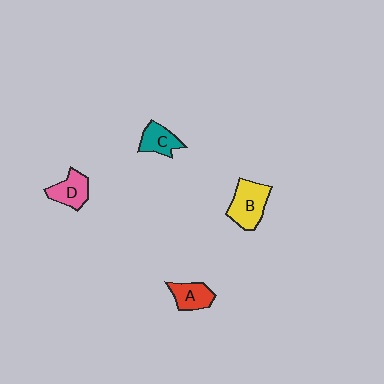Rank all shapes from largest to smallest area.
From largest to smallest: B (yellow), D (pink), A (red), C (teal).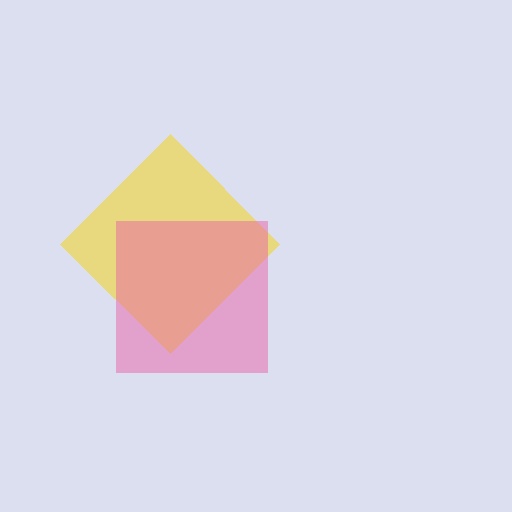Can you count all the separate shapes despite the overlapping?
Yes, there are 2 separate shapes.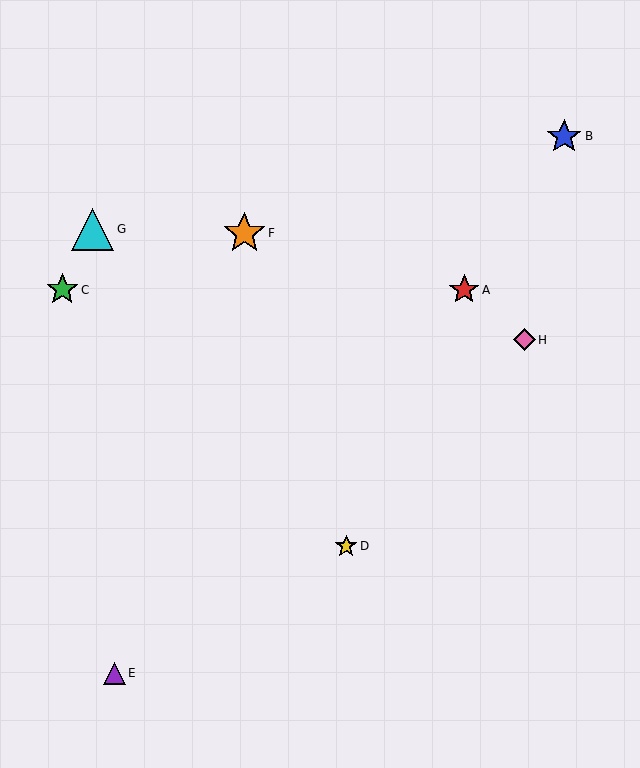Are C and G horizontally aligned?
No, C is at y≈290 and G is at y≈229.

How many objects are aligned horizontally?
2 objects (A, C) are aligned horizontally.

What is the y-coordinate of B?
Object B is at y≈136.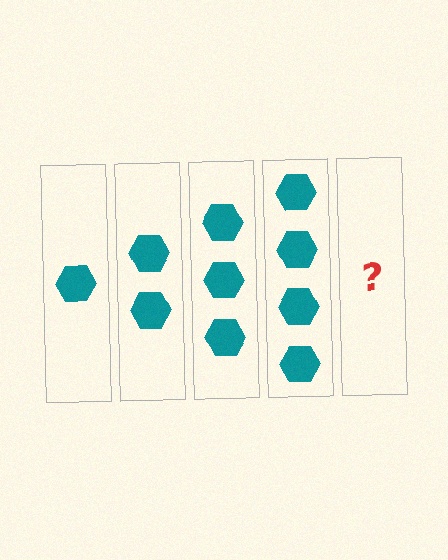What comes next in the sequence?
The next element should be 5 hexagons.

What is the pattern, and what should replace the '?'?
The pattern is that each step adds one more hexagon. The '?' should be 5 hexagons.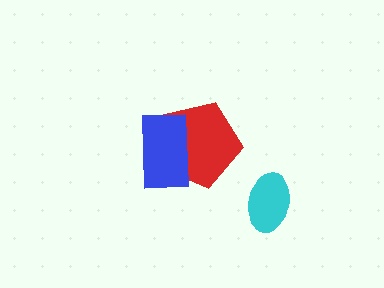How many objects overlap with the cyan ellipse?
0 objects overlap with the cyan ellipse.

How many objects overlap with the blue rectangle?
1 object overlaps with the blue rectangle.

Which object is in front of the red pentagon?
The blue rectangle is in front of the red pentagon.